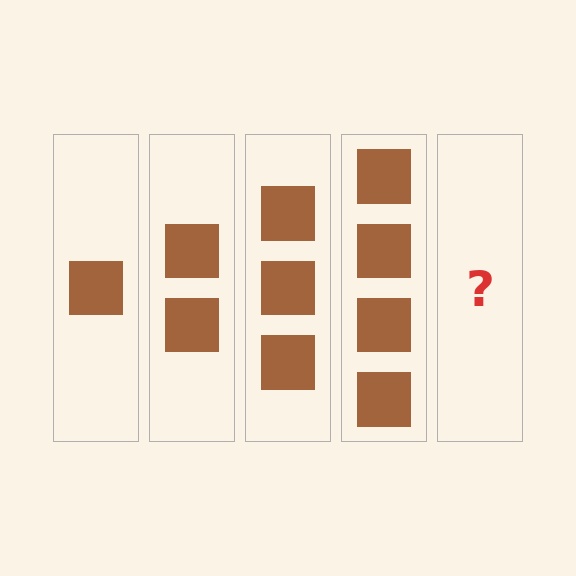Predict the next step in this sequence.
The next step is 5 squares.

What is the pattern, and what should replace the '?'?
The pattern is that each step adds one more square. The '?' should be 5 squares.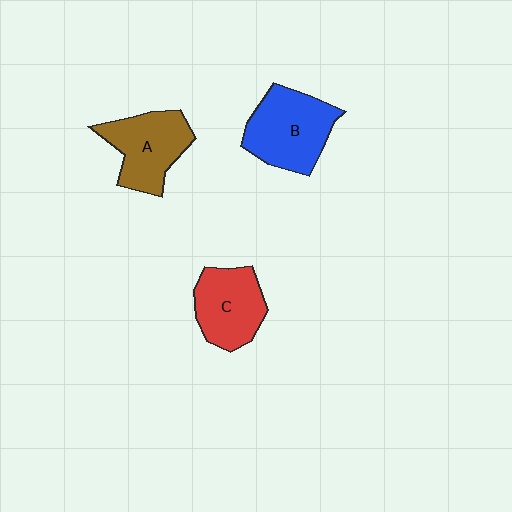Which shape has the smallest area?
Shape C (red).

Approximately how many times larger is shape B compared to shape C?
Approximately 1.2 times.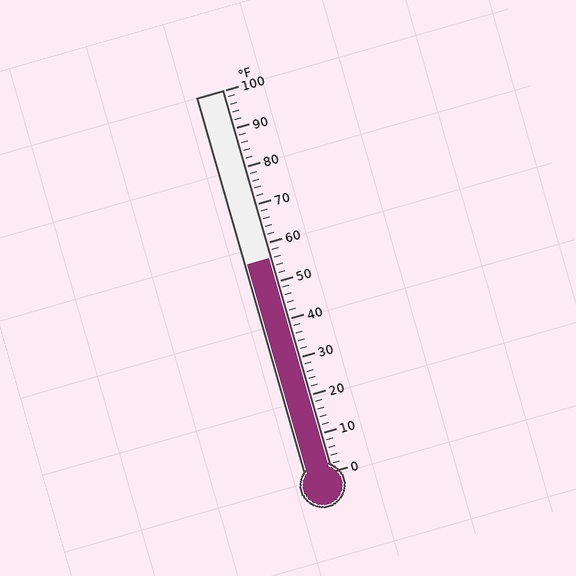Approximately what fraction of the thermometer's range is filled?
The thermometer is filled to approximately 55% of its range.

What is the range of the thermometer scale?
The thermometer scale ranges from 0°F to 100°F.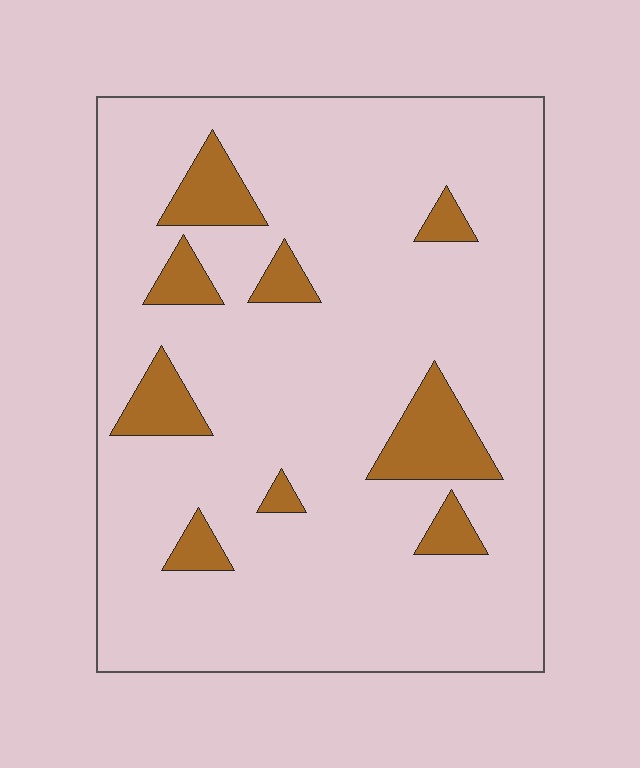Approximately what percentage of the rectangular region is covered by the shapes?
Approximately 10%.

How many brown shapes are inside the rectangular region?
9.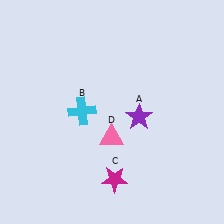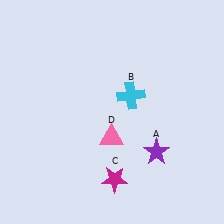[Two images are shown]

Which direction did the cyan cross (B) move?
The cyan cross (B) moved right.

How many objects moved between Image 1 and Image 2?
2 objects moved between the two images.